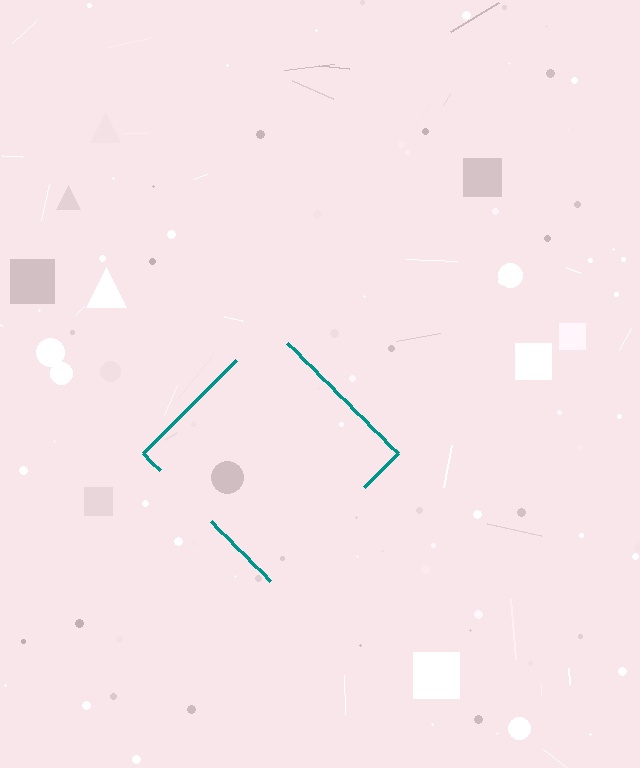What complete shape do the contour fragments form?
The contour fragments form a diamond.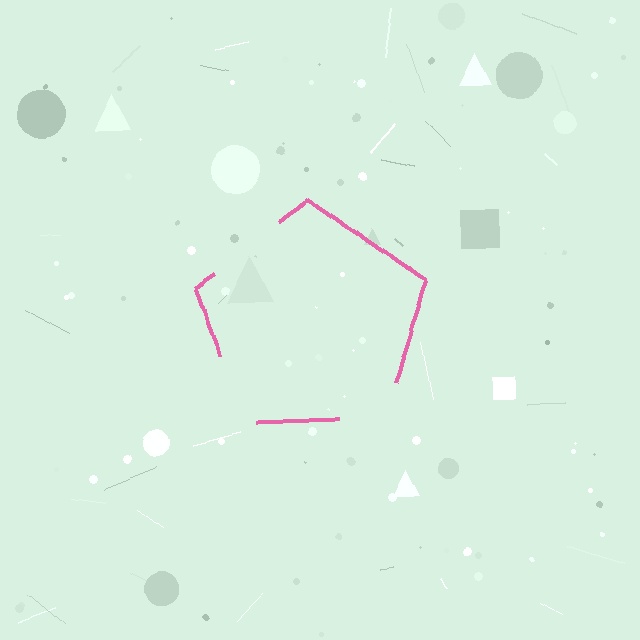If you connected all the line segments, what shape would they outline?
They would outline a pentagon.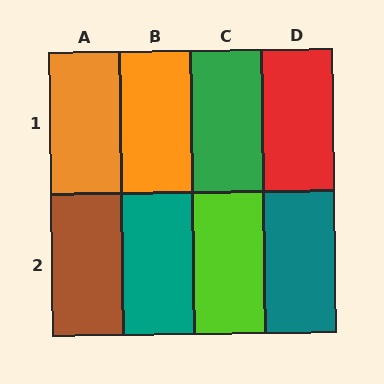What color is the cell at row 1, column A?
Orange.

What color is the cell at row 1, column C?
Green.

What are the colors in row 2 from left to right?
Brown, teal, lime, teal.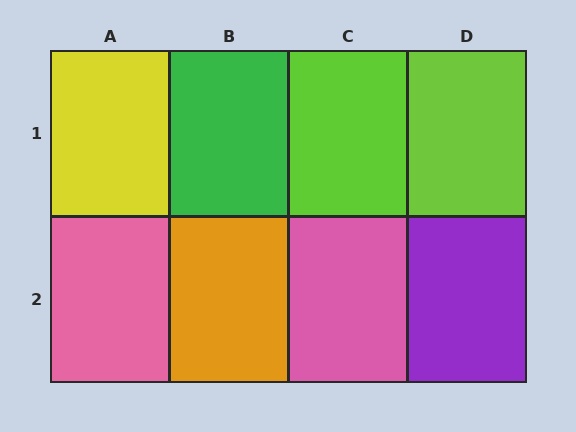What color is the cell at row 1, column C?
Lime.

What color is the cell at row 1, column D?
Lime.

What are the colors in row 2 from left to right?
Pink, orange, pink, purple.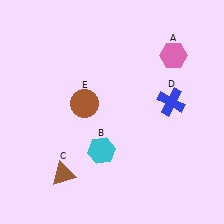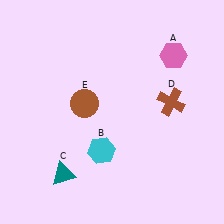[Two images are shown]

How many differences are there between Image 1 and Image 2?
There are 2 differences between the two images.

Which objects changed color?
C changed from brown to teal. D changed from blue to brown.